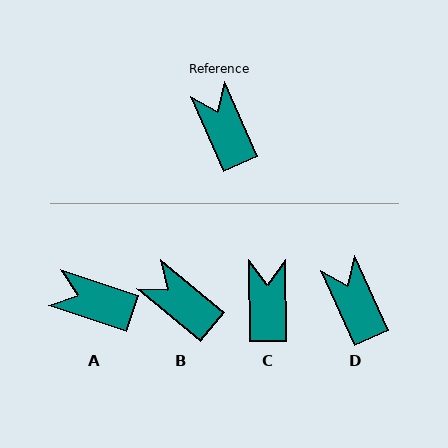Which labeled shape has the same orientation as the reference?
D.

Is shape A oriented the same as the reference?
No, it is off by about 48 degrees.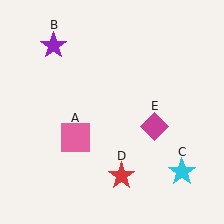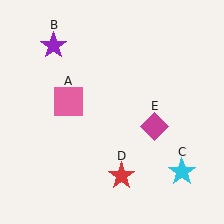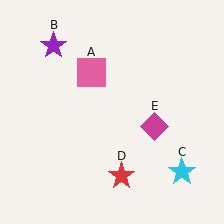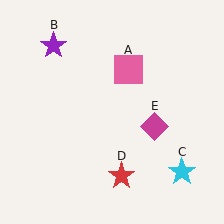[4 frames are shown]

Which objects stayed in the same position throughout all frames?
Purple star (object B) and cyan star (object C) and red star (object D) and magenta diamond (object E) remained stationary.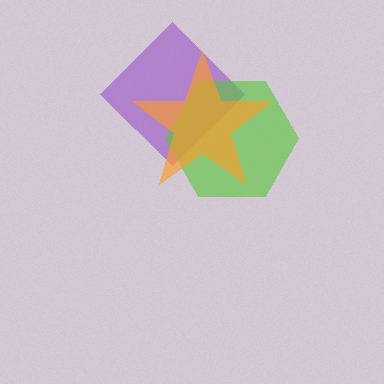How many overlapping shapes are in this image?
There are 3 overlapping shapes in the image.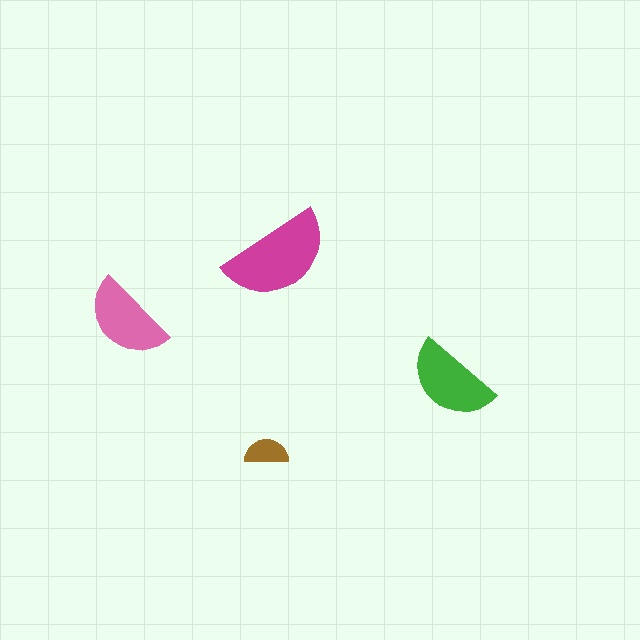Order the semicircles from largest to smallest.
the magenta one, the green one, the pink one, the brown one.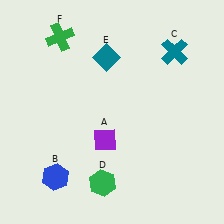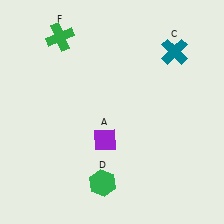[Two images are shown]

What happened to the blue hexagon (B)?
The blue hexagon (B) was removed in Image 2. It was in the bottom-left area of Image 1.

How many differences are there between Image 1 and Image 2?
There are 2 differences between the two images.